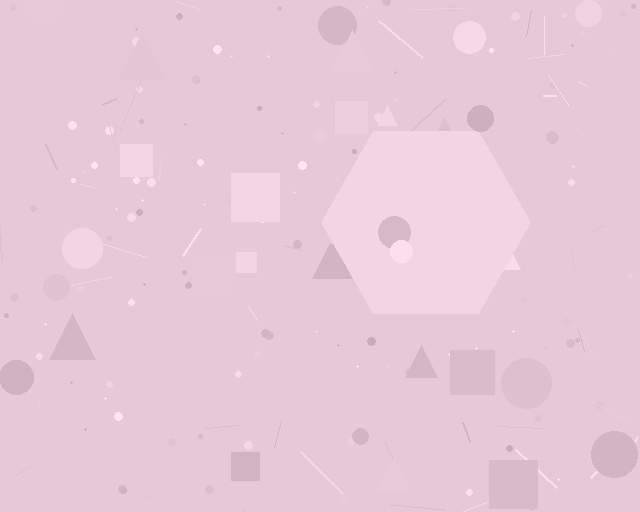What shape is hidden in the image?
A hexagon is hidden in the image.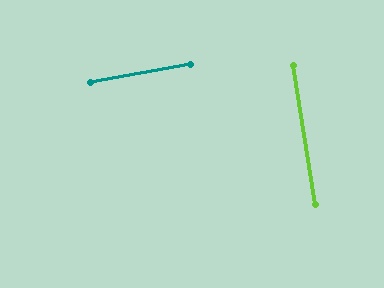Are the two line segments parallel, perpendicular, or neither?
Perpendicular — they meet at approximately 89°.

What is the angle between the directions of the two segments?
Approximately 89 degrees.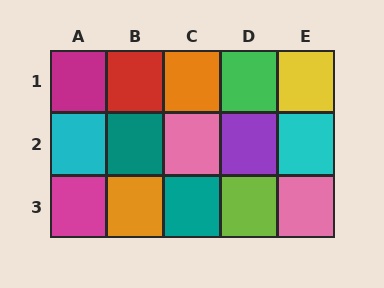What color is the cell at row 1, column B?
Red.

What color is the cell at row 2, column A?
Cyan.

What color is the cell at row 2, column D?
Purple.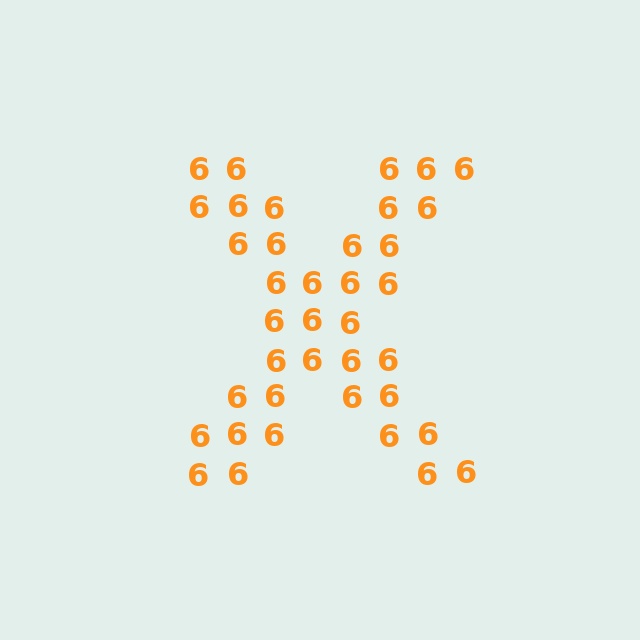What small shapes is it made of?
It is made of small digit 6's.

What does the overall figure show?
The overall figure shows the letter X.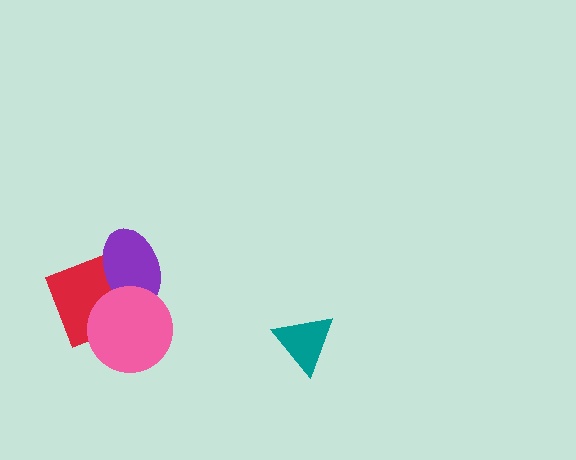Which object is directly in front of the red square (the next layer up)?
The purple ellipse is directly in front of the red square.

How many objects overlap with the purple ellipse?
2 objects overlap with the purple ellipse.